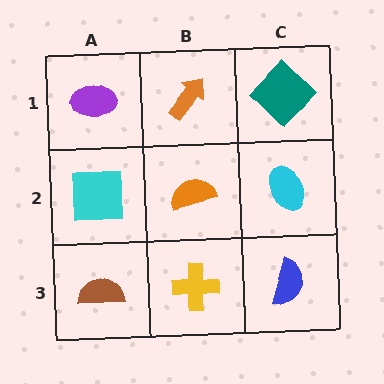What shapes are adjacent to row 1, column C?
A cyan ellipse (row 2, column C), an orange arrow (row 1, column B).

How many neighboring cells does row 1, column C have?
2.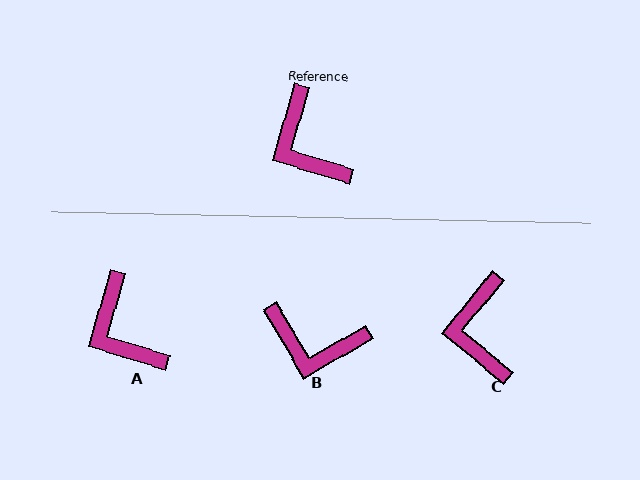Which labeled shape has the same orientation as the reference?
A.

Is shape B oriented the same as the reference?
No, it is off by about 47 degrees.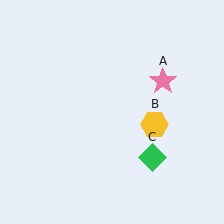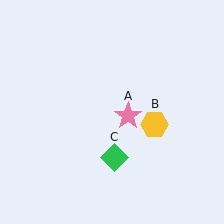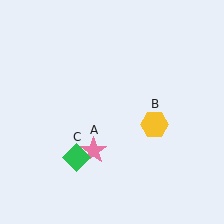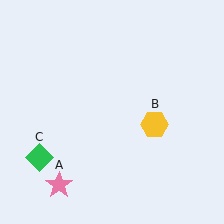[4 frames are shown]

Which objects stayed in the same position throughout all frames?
Yellow hexagon (object B) remained stationary.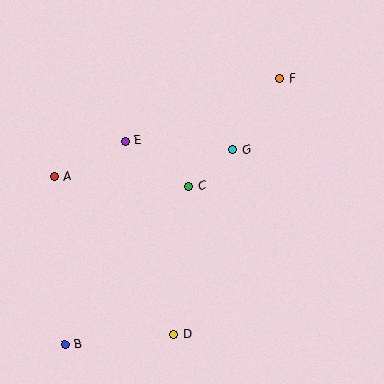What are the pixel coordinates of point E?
Point E is at (125, 141).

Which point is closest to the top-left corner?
Point A is closest to the top-left corner.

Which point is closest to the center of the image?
Point C at (188, 186) is closest to the center.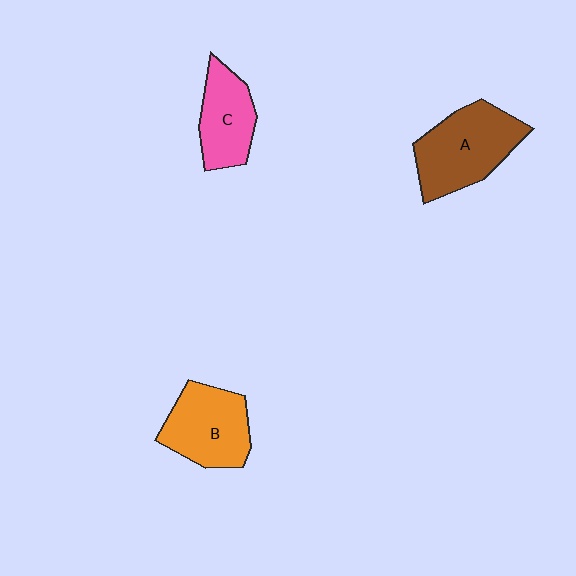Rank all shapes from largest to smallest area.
From largest to smallest: A (brown), B (orange), C (pink).